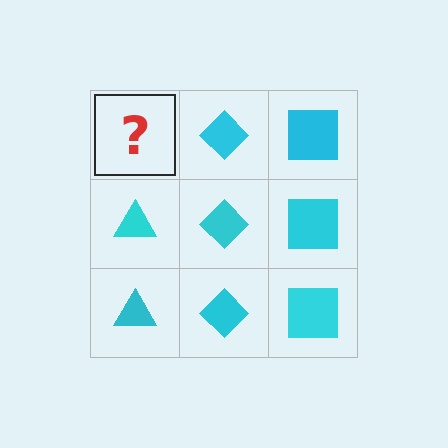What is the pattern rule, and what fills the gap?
The rule is that each column has a consistent shape. The gap should be filled with a cyan triangle.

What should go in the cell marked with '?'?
The missing cell should contain a cyan triangle.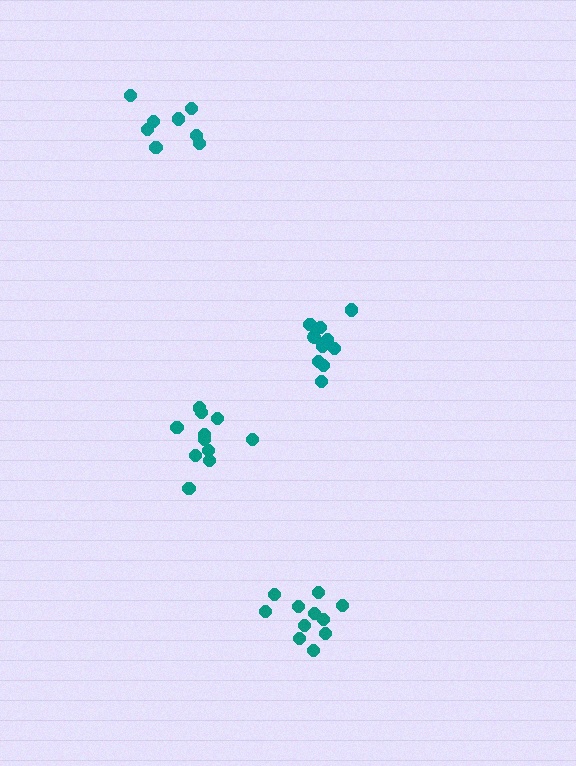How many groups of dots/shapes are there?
There are 4 groups.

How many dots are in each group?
Group 1: 11 dots, Group 2: 11 dots, Group 3: 12 dots, Group 4: 8 dots (42 total).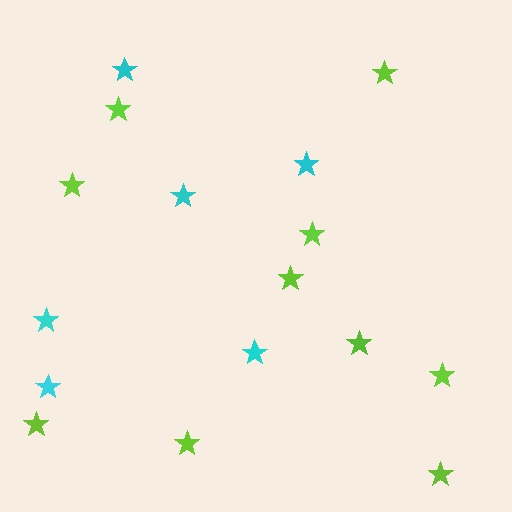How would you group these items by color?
There are 2 groups: one group of cyan stars (6) and one group of lime stars (10).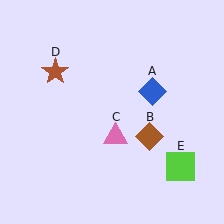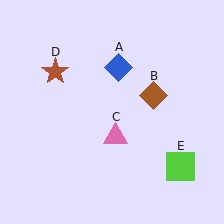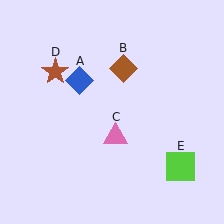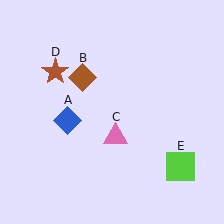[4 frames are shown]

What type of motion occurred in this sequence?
The blue diamond (object A), brown diamond (object B) rotated counterclockwise around the center of the scene.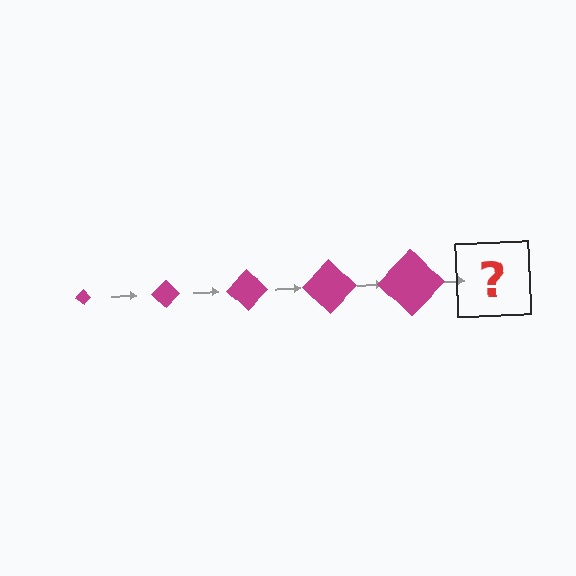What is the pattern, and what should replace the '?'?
The pattern is that the diamond gets progressively larger each step. The '?' should be a magenta diamond, larger than the previous one.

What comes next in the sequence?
The next element should be a magenta diamond, larger than the previous one.